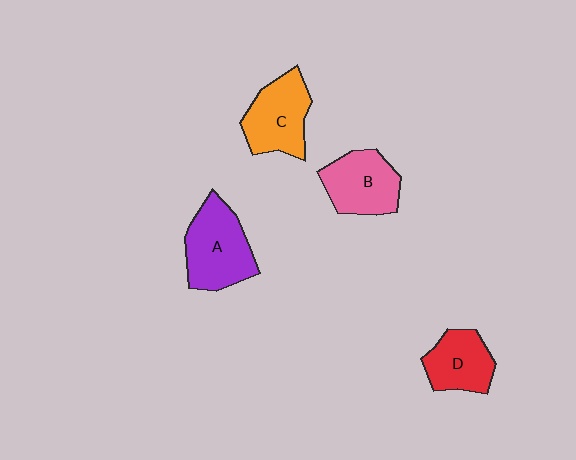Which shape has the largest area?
Shape A (purple).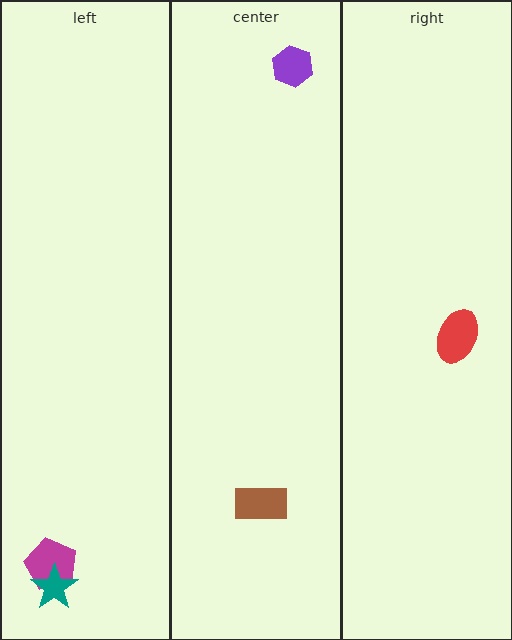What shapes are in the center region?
The brown rectangle, the purple hexagon.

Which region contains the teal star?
The left region.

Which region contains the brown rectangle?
The center region.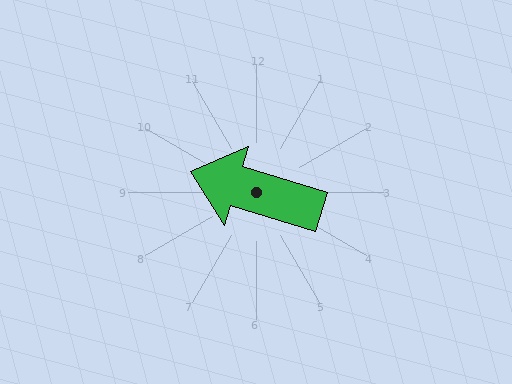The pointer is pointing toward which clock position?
Roughly 10 o'clock.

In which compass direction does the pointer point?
West.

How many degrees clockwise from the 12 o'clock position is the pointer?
Approximately 287 degrees.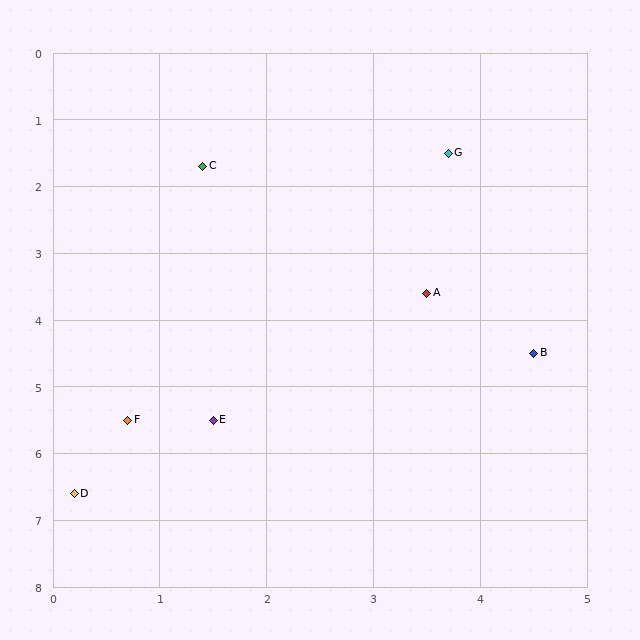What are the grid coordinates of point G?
Point G is at approximately (3.7, 1.5).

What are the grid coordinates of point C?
Point C is at approximately (1.4, 1.7).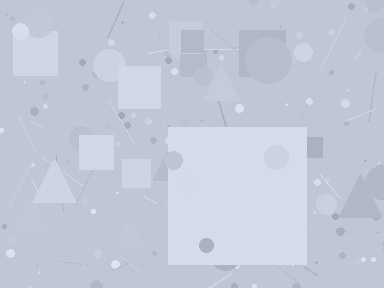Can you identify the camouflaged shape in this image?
The camouflaged shape is a square.